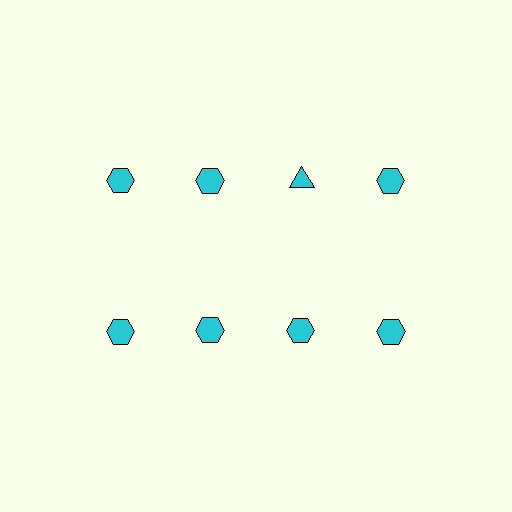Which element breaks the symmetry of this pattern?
The cyan triangle in the top row, center column breaks the symmetry. All other shapes are cyan hexagons.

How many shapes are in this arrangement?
There are 8 shapes arranged in a grid pattern.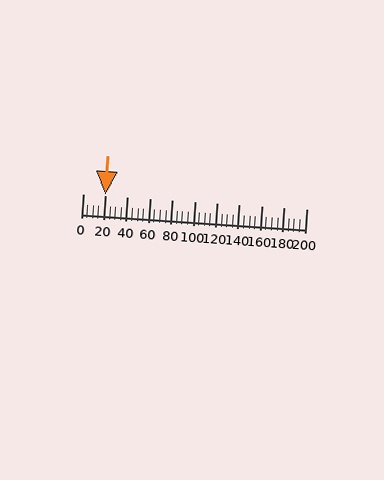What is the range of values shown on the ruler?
The ruler shows values from 0 to 200.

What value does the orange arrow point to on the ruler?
The orange arrow points to approximately 20.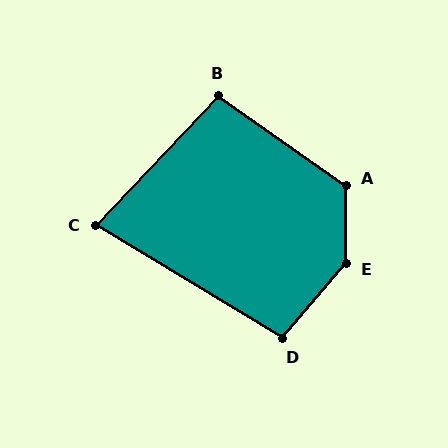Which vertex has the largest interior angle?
E, at approximately 140 degrees.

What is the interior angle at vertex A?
Approximately 125 degrees (obtuse).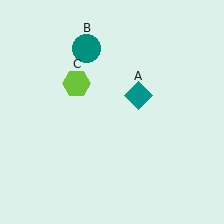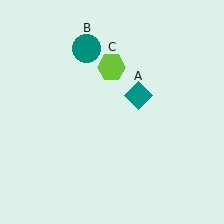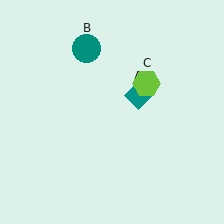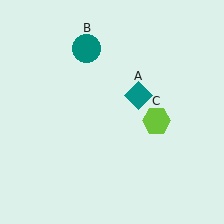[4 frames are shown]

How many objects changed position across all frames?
1 object changed position: lime hexagon (object C).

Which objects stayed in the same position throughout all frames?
Teal diamond (object A) and teal circle (object B) remained stationary.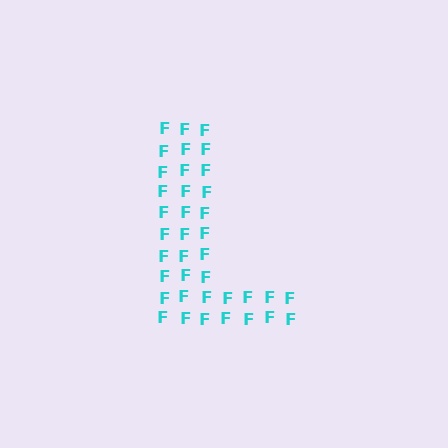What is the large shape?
The large shape is the letter L.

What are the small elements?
The small elements are letter F's.